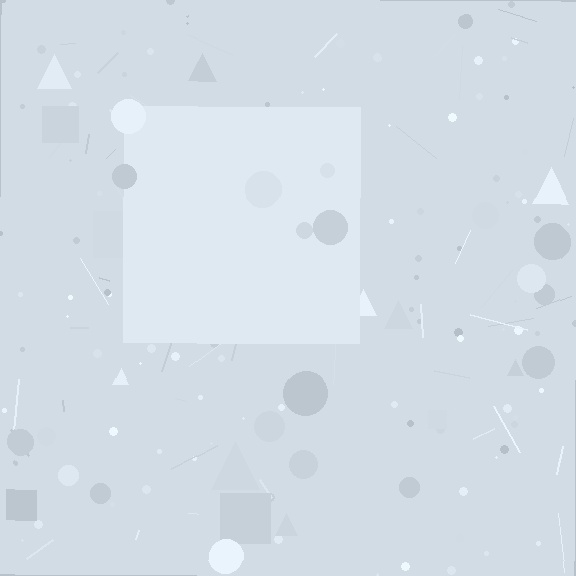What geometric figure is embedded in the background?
A square is embedded in the background.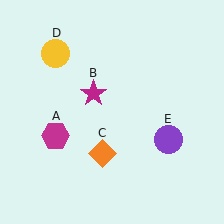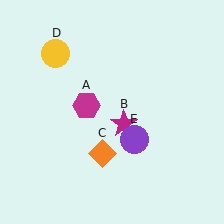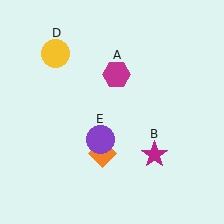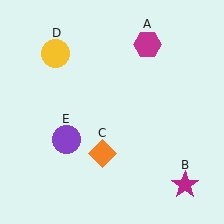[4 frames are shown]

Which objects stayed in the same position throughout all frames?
Orange diamond (object C) and yellow circle (object D) remained stationary.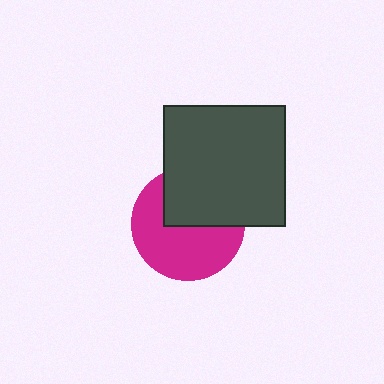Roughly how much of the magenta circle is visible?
About half of it is visible (roughly 59%).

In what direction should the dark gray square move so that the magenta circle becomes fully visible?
The dark gray square should move up. That is the shortest direction to clear the overlap and leave the magenta circle fully visible.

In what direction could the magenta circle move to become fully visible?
The magenta circle could move down. That would shift it out from behind the dark gray square entirely.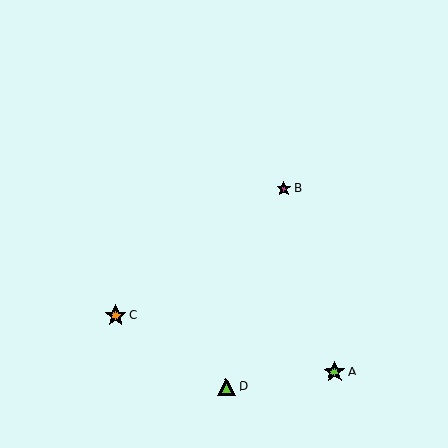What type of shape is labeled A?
Shape A is a lime star.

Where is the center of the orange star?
The center of the orange star is at (116, 315).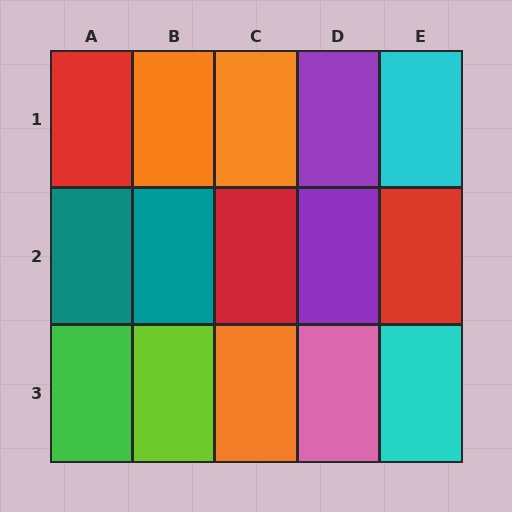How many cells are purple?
2 cells are purple.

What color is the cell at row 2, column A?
Teal.